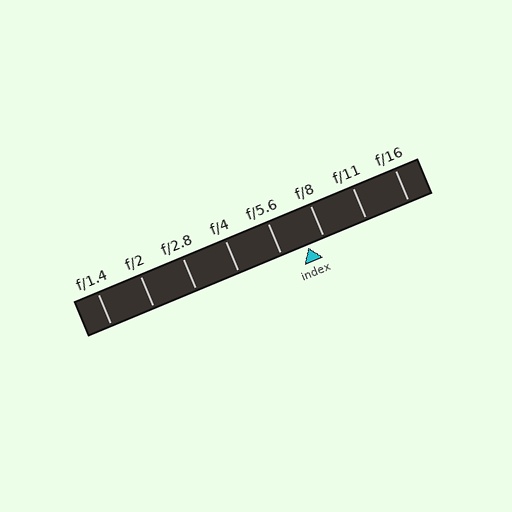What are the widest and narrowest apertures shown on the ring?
The widest aperture shown is f/1.4 and the narrowest is f/16.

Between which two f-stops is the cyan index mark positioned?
The index mark is between f/5.6 and f/8.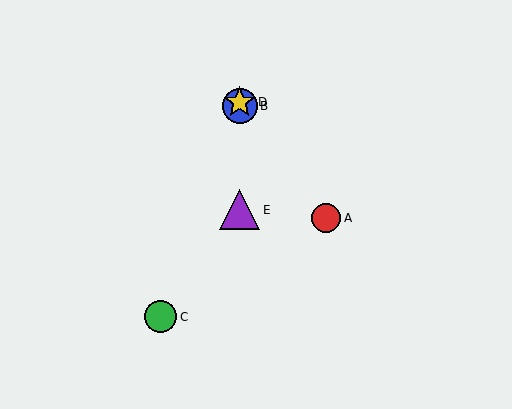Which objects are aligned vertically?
Objects B, D, E are aligned vertically.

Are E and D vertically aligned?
Yes, both are at x≈240.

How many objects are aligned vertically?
3 objects (B, D, E) are aligned vertically.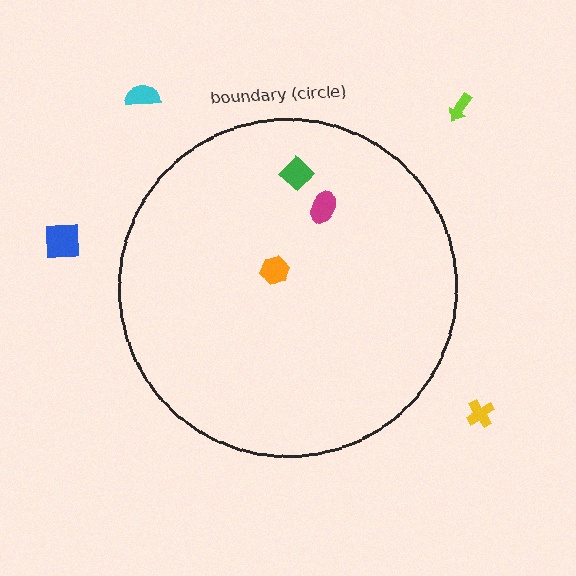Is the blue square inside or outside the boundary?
Outside.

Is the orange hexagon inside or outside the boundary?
Inside.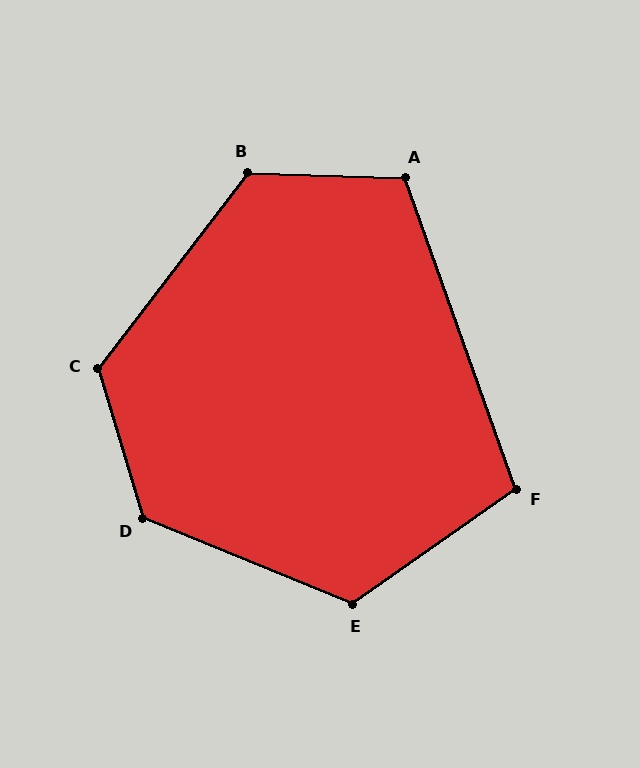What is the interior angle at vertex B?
Approximately 126 degrees (obtuse).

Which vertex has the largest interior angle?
D, at approximately 129 degrees.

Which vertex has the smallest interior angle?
F, at approximately 105 degrees.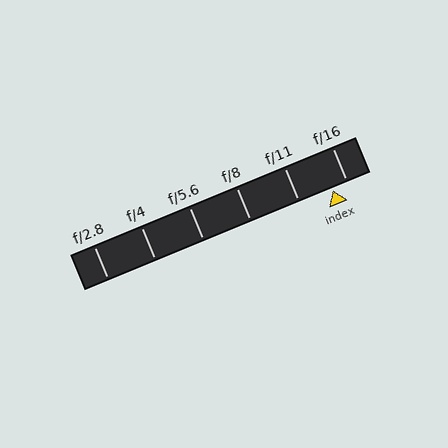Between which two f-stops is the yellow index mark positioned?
The index mark is between f/11 and f/16.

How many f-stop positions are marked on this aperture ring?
There are 6 f-stop positions marked.